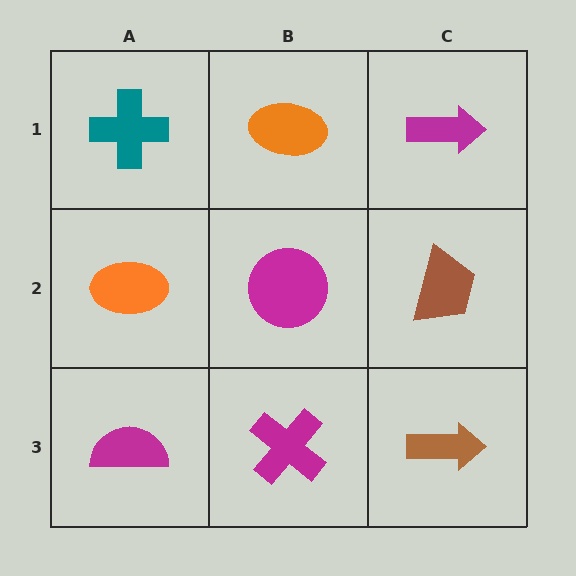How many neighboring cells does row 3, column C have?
2.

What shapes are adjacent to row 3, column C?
A brown trapezoid (row 2, column C), a magenta cross (row 3, column B).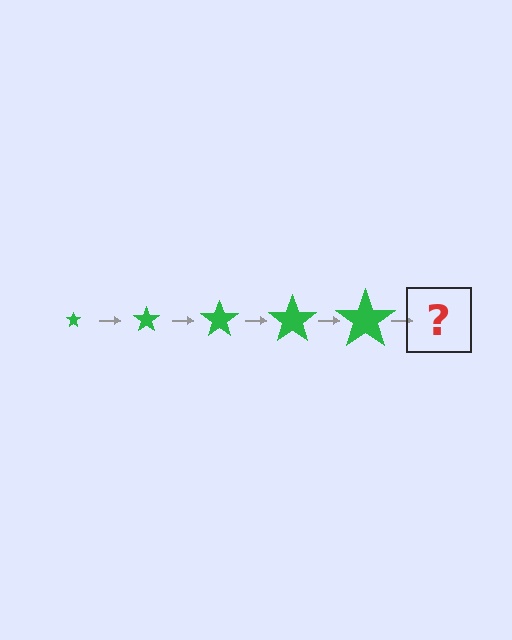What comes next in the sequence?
The next element should be a green star, larger than the previous one.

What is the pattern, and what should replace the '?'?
The pattern is that the star gets progressively larger each step. The '?' should be a green star, larger than the previous one.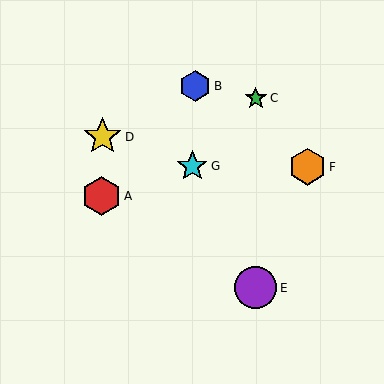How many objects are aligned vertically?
2 objects (C, E) are aligned vertically.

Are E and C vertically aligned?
Yes, both are at x≈256.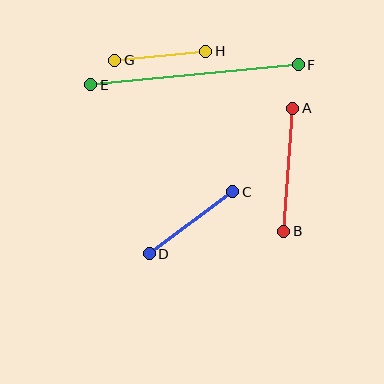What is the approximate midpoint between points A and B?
The midpoint is at approximately (288, 170) pixels.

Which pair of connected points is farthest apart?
Points E and F are farthest apart.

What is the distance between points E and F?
The distance is approximately 208 pixels.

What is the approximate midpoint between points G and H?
The midpoint is at approximately (160, 56) pixels.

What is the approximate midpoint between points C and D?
The midpoint is at approximately (191, 223) pixels.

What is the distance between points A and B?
The distance is approximately 124 pixels.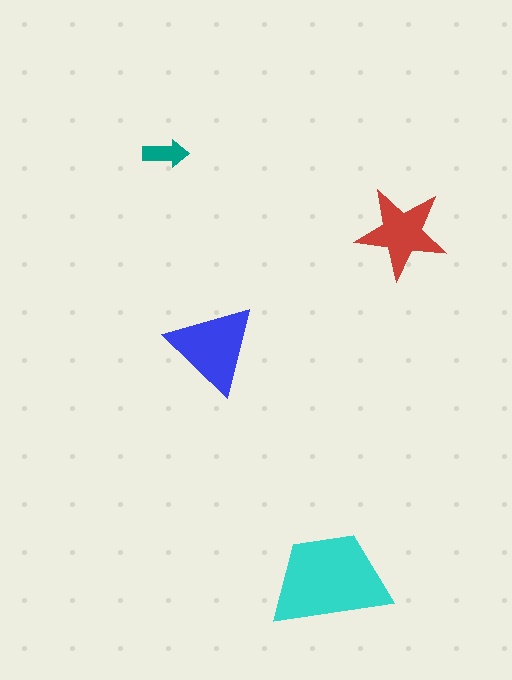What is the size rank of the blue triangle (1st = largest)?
2nd.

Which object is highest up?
The teal arrow is topmost.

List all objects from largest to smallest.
The cyan trapezoid, the blue triangle, the red star, the teal arrow.